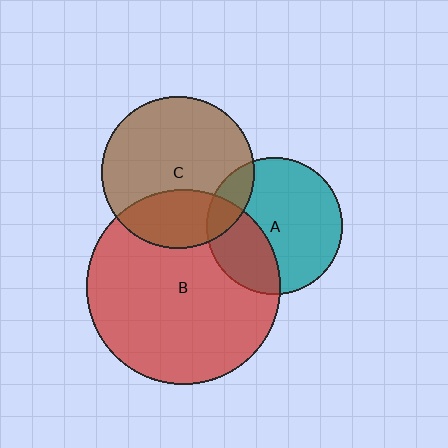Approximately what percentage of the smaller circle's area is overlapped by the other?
Approximately 30%.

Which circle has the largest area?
Circle B (red).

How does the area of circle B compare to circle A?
Approximately 2.0 times.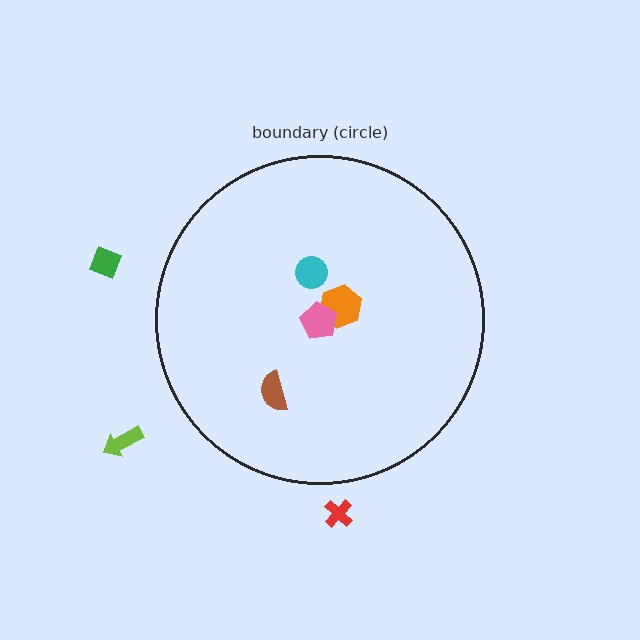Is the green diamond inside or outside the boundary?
Outside.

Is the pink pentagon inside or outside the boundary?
Inside.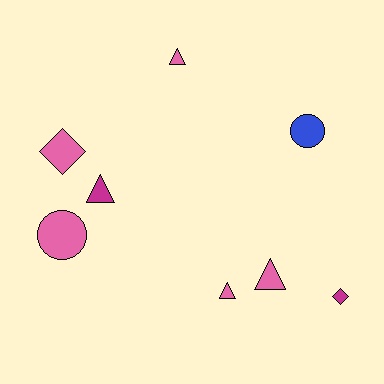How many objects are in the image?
There are 8 objects.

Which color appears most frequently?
Pink, with 5 objects.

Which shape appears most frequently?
Triangle, with 4 objects.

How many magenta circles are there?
There are no magenta circles.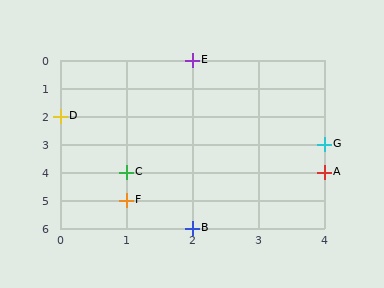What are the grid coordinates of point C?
Point C is at grid coordinates (1, 4).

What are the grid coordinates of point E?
Point E is at grid coordinates (2, 0).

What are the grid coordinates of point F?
Point F is at grid coordinates (1, 5).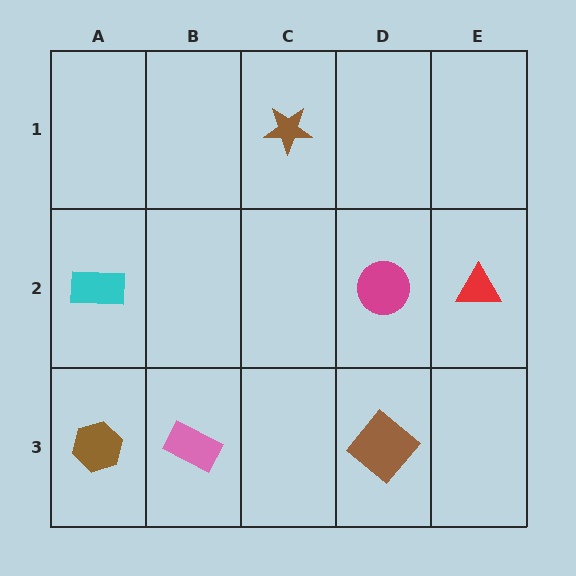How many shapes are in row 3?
3 shapes.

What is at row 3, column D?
A brown diamond.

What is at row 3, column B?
A pink rectangle.